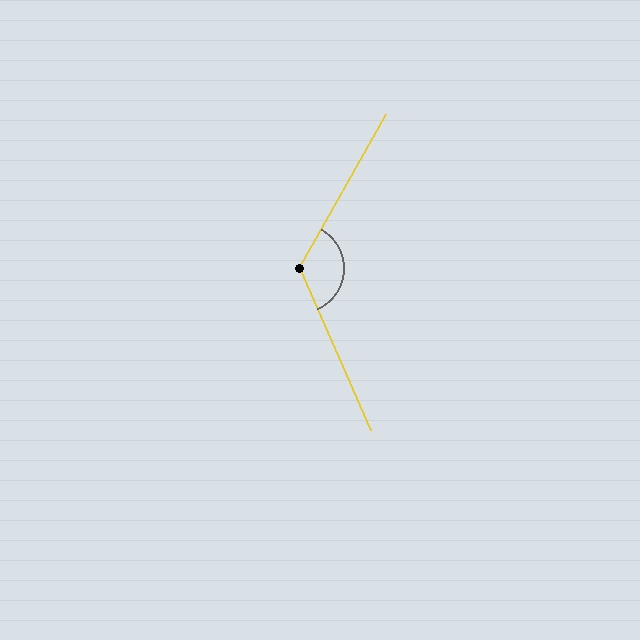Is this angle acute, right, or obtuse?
It is obtuse.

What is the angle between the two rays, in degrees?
Approximately 127 degrees.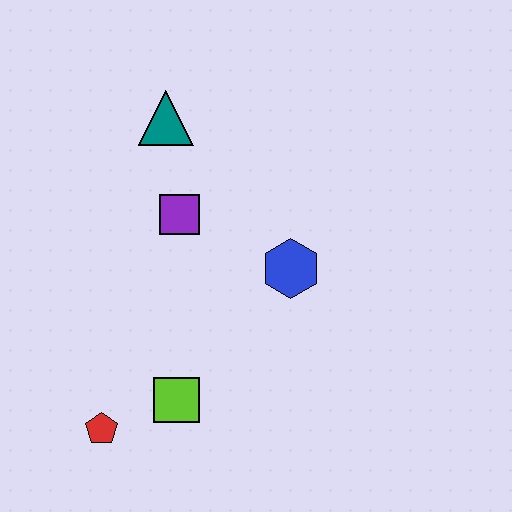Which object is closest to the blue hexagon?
The purple square is closest to the blue hexagon.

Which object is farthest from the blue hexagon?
The red pentagon is farthest from the blue hexagon.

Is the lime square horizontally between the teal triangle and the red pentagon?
No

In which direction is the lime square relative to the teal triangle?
The lime square is below the teal triangle.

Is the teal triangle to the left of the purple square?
Yes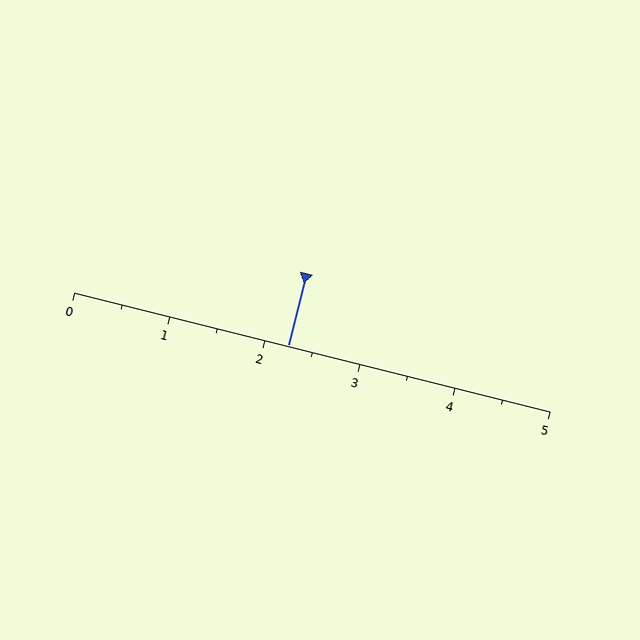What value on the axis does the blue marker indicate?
The marker indicates approximately 2.2.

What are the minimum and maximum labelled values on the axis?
The axis runs from 0 to 5.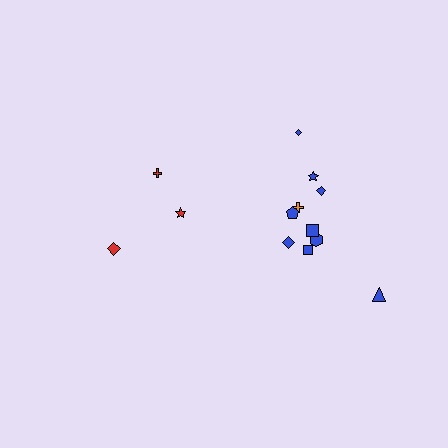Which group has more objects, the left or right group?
The right group.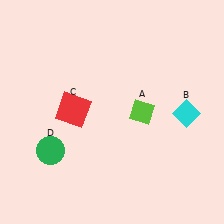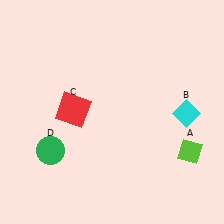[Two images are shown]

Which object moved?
The lime diamond (A) moved right.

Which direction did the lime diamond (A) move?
The lime diamond (A) moved right.